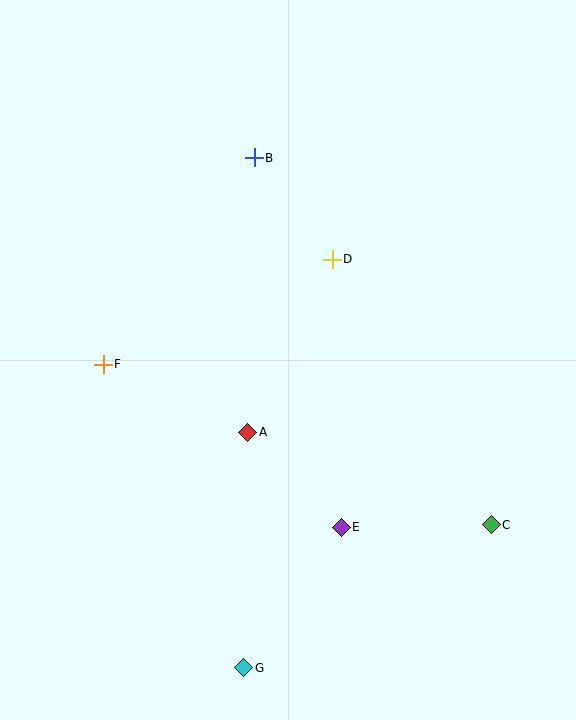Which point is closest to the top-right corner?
Point D is closest to the top-right corner.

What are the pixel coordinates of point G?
Point G is at (244, 668).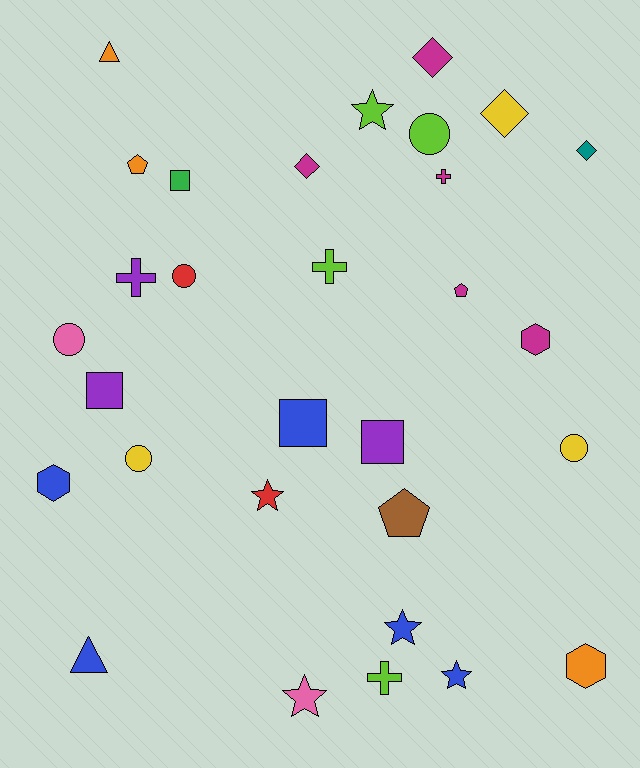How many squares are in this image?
There are 4 squares.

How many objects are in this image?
There are 30 objects.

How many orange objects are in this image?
There are 3 orange objects.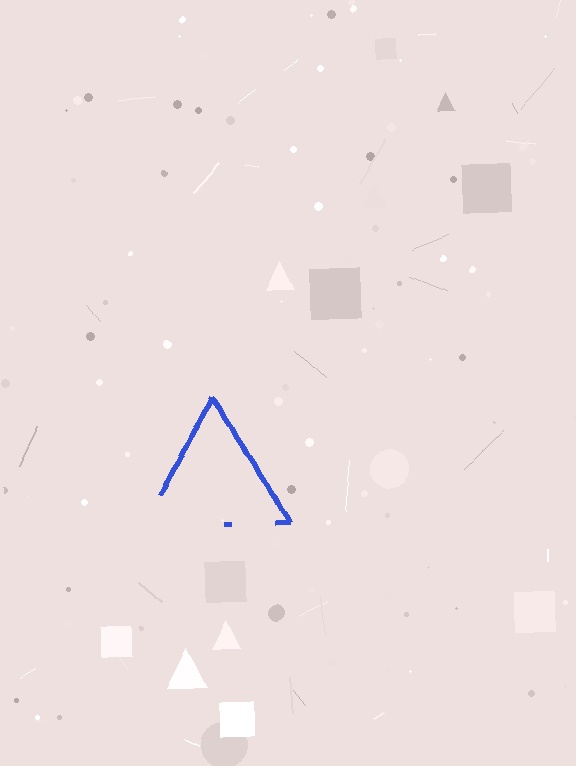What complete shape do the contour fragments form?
The contour fragments form a triangle.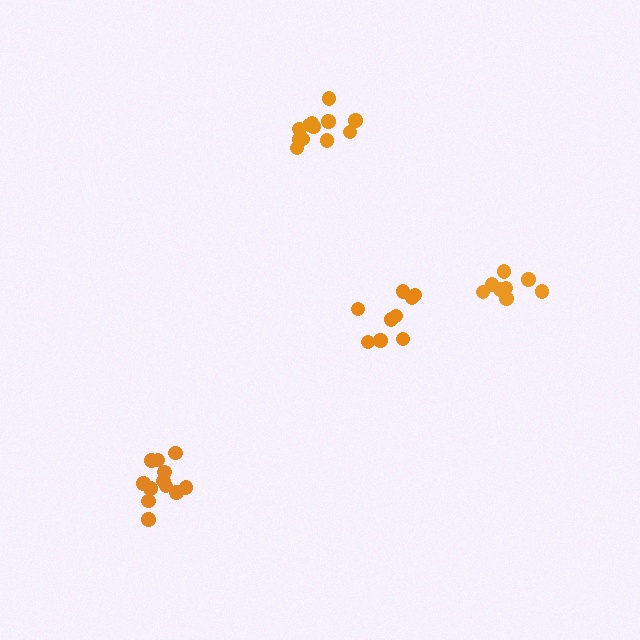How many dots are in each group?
Group 1: 12 dots, Group 2: 12 dots, Group 3: 9 dots, Group 4: 8 dots (41 total).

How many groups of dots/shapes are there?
There are 4 groups.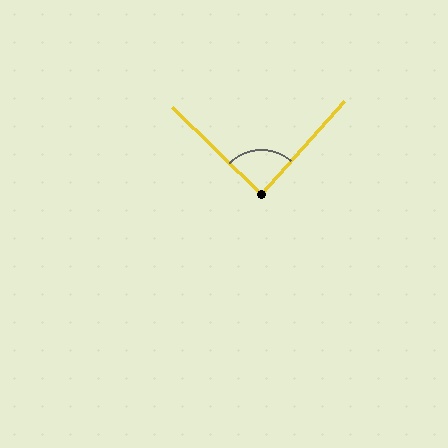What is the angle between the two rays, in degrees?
Approximately 87 degrees.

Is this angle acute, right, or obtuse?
It is approximately a right angle.